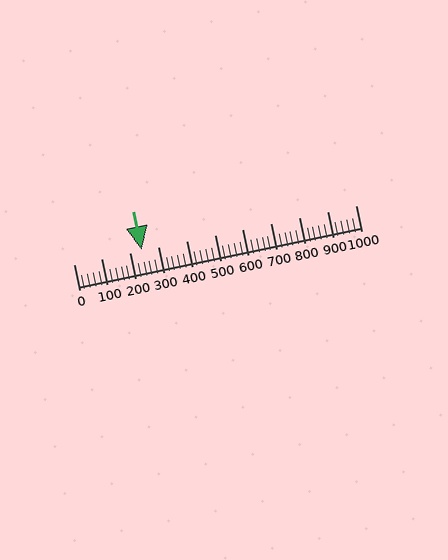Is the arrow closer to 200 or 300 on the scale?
The arrow is closer to 200.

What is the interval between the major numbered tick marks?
The major tick marks are spaced 100 units apart.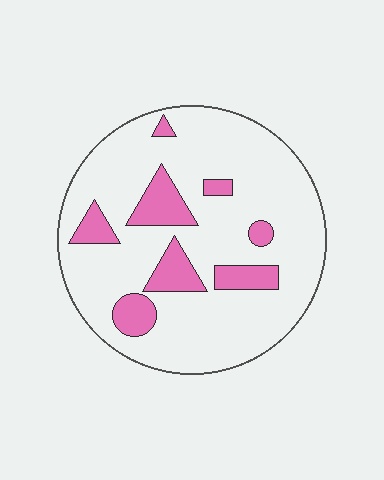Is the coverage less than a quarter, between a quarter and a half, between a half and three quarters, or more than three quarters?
Less than a quarter.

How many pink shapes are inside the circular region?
8.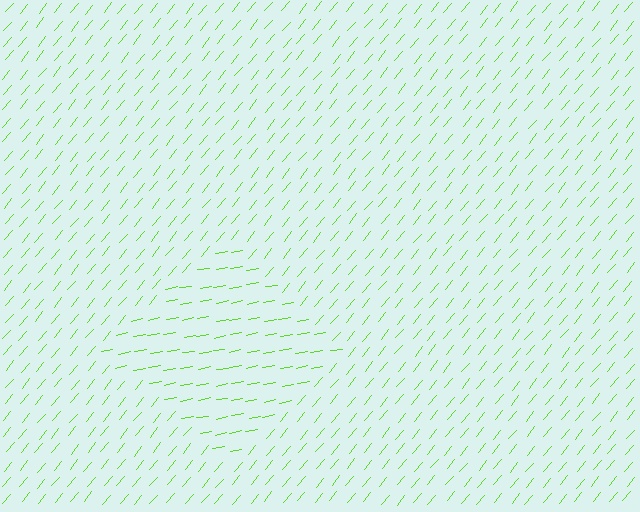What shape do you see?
I see a diamond.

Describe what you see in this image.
The image is filled with small lime line segments. A diamond region in the image has lines oriented differently from the surrounding lines, creating a visible texture boundary.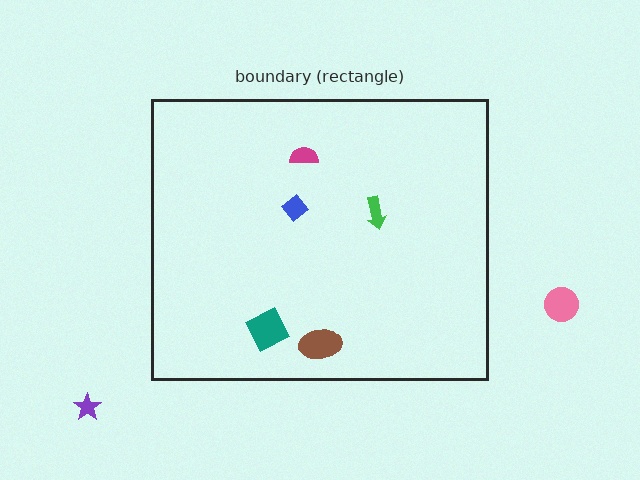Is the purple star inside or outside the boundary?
Outside.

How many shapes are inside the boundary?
5 inside, 2 outside.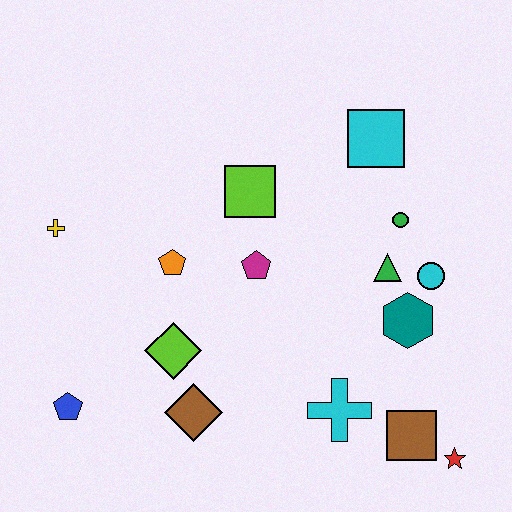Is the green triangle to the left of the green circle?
Yes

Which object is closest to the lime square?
The magenta pentagon is closest to the lime square.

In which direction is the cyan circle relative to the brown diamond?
The cyan circle is to the right of the brown diamond.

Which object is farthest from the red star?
The yellow cross is farthest from the red star.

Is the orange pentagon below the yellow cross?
Yes